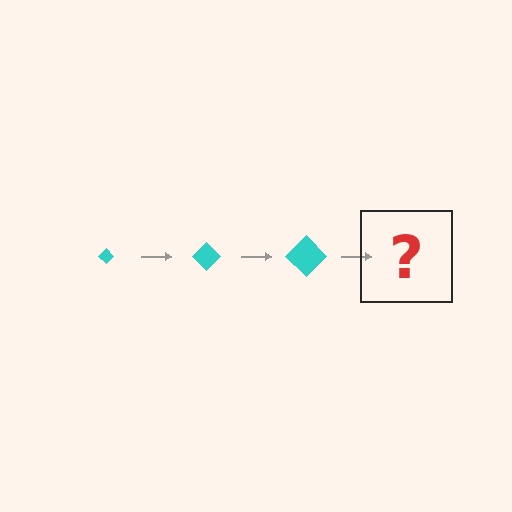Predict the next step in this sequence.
The next step is a cyan diamond, larger than the previous one.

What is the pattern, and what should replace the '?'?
The pattern is that the diamond gets progressively larger each step. The '?' should be a cyan diamond, larger than the previous one.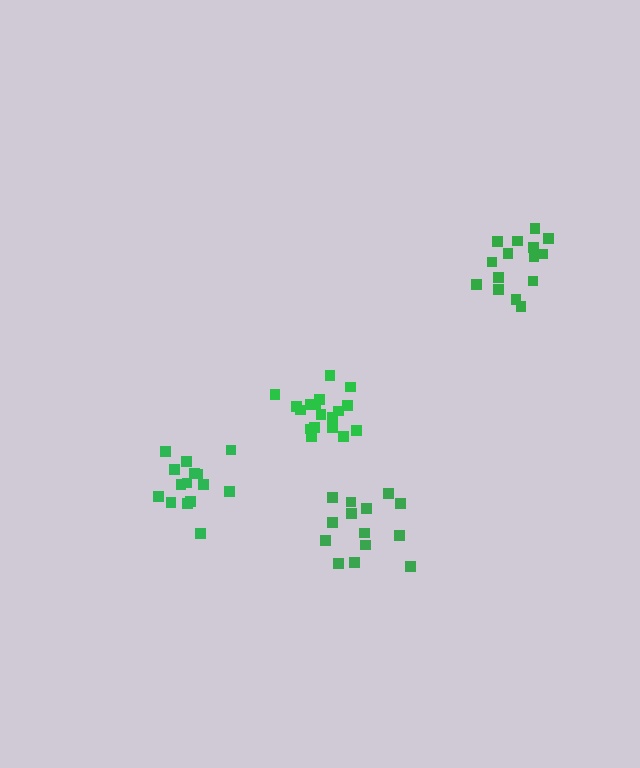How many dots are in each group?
Group 1: 18 dots, Group 2: 14 dots, Group 3: 15 dots, Group 4: 15 dots (62 total).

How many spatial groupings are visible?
There are 4 spatial groupings.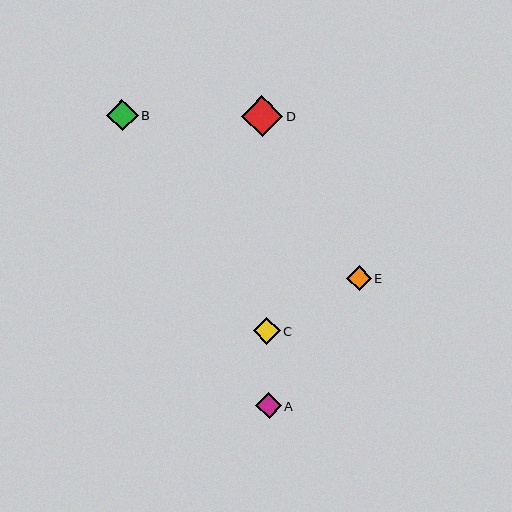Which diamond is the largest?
Diamond D is the largest with a size of approximately 41 pixels.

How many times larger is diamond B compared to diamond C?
Diamond B is approximately 1.1 times the size of diamond C.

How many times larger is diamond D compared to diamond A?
Diamond D is approximately 1.6 times the size of diamond A.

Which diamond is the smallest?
Diamond E is the smallest with a size of approximately 25 pixels.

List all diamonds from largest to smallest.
From largest to smallest: D, B, C, A, E.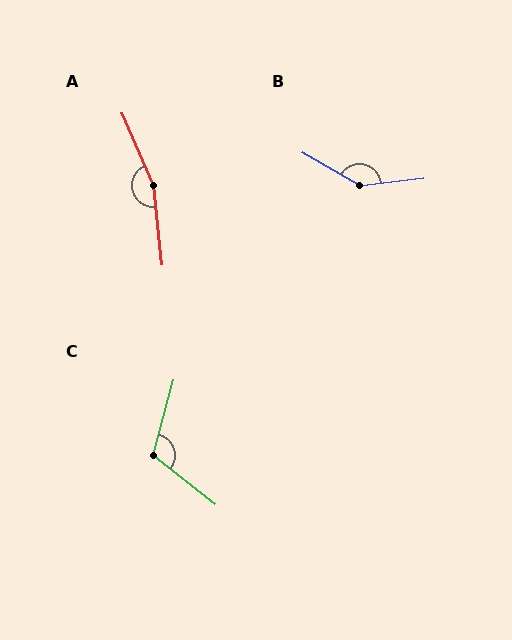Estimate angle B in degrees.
Approximately 144 degrees.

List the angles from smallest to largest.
C (113°), B (144°), A (163°).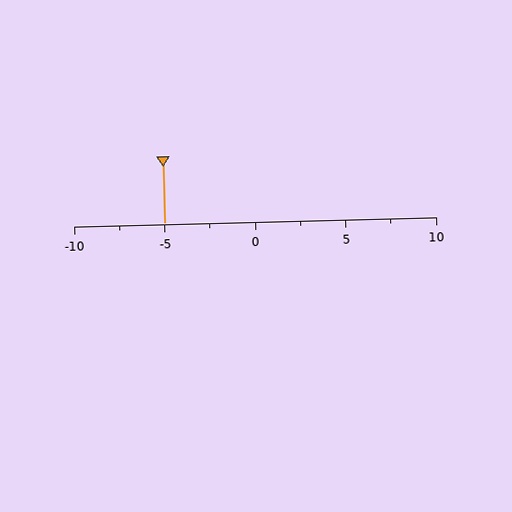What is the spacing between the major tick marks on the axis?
The major ticks are spaced 5 apart.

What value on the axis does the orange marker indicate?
The marker indicates approximately -5.